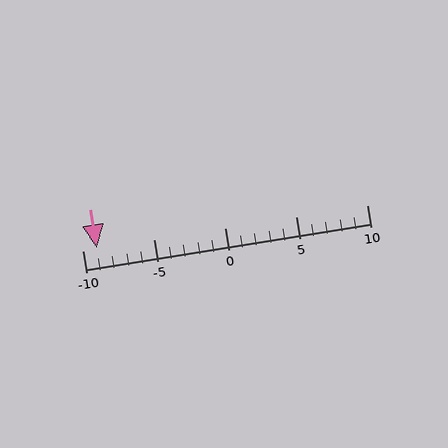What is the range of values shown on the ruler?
The ruler shows values from -10 to 10.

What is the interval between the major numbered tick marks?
The major tick marks are spaced 5 units apart.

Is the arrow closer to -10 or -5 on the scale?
The arrow is closer to -10.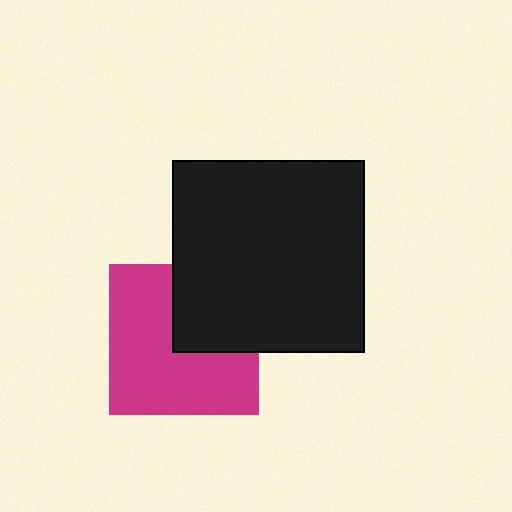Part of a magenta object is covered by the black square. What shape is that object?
It is a square.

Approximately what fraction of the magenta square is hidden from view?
Roughly 35% of the magenta square is hidden behind the black square.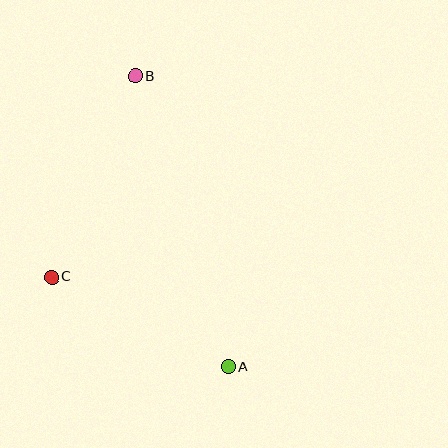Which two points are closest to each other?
Points A and C are closest to each other.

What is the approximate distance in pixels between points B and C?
The distance between B and C is approximately 218 pixels.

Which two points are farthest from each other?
Points A and B are farthest from each other.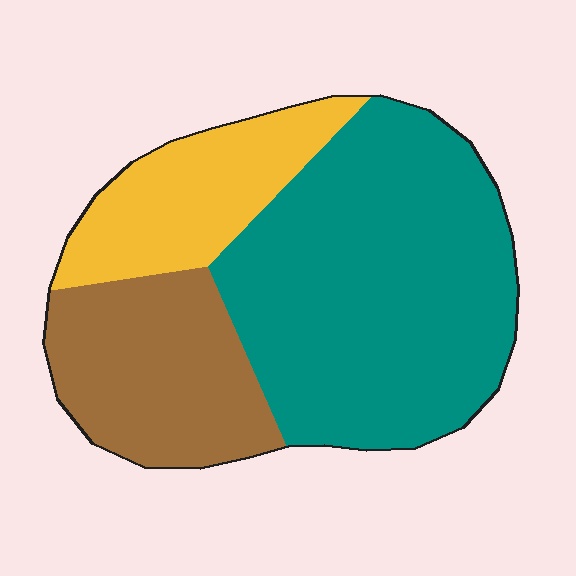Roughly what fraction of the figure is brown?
Brown takes up about one quarter (1/4) of the figure.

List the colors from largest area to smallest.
From largest to smallest: teal, brown, yellow.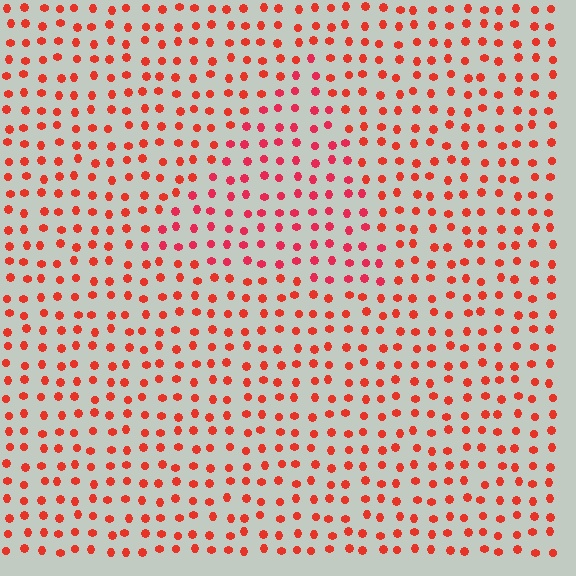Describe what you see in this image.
The image is filled with small red elements in a uniform arrangement. A triangle-shaped region is visible where the elements are tinted to a slightly different hue, forming a subtle color boundary.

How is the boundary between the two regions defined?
The boundary is defined purely by a slight shift in hue (about 18 degrees). Spacing, size, and orientation are identical on both sides.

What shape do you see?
I see a triangle.